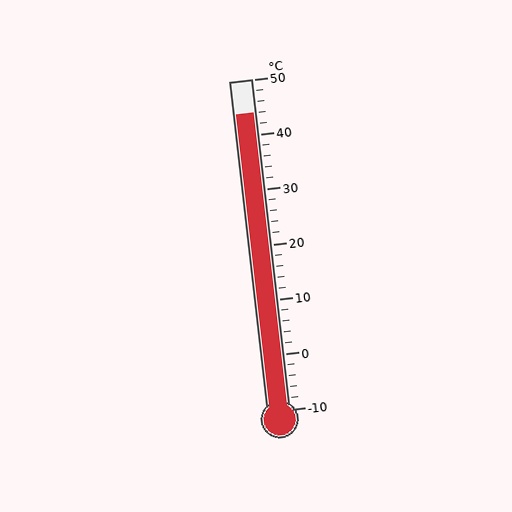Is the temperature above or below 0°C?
The temperature is above 0°C.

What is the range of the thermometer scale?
The thermometer scale ranges from -10°C to 50°C.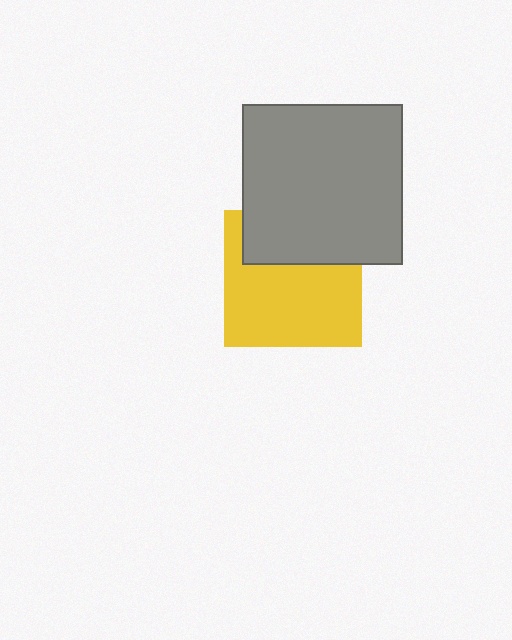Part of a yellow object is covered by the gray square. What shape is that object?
It is a square.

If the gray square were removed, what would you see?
You would see the complete yellow square.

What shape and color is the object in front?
The object in front is a gray square.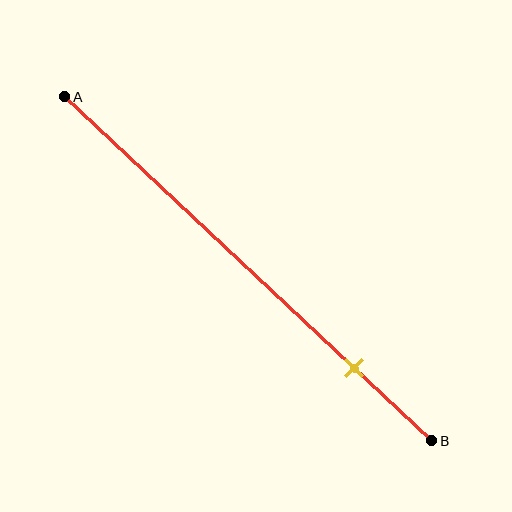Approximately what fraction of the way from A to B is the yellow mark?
The yellow mark is approximately 80% of the way from A to B.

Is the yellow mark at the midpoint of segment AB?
No, the mark is at about 80% from A, not at the 50% midpoint.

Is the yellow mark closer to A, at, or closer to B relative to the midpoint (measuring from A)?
The yellow mark is closer to point B than the midpoint of segment AB.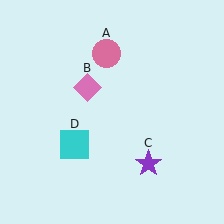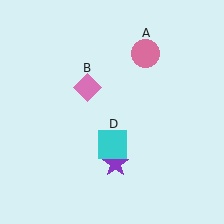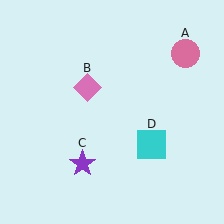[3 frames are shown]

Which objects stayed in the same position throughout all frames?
Pink diamond (object B) remained stationary.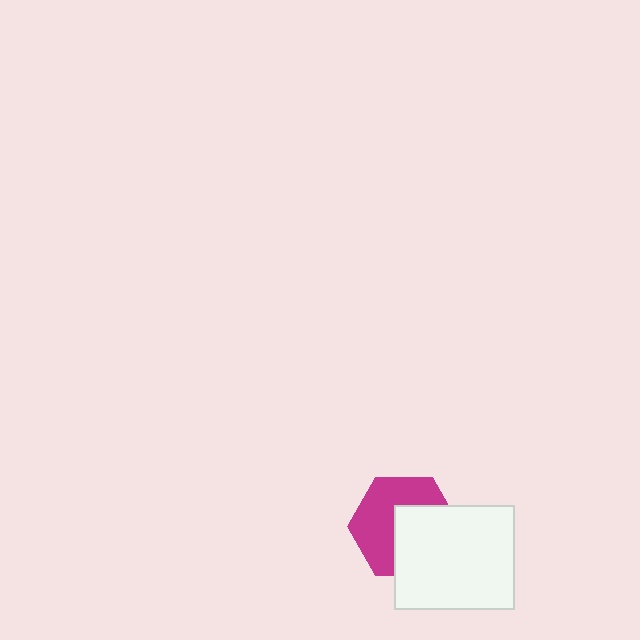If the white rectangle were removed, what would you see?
You would see the complete magenta hexagon.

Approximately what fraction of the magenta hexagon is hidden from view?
Roughly 46% of the magenta hexagon is hidden behind the white rectangle.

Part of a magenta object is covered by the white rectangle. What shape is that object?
It is a hexagon.